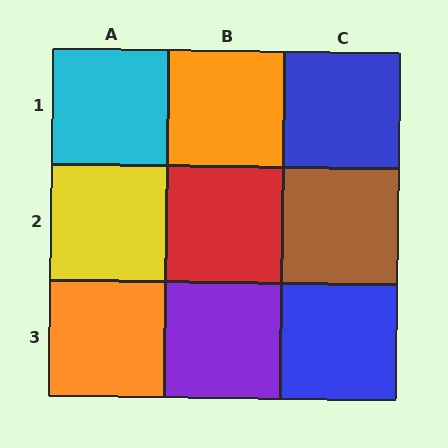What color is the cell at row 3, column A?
Orange.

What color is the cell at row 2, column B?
Red.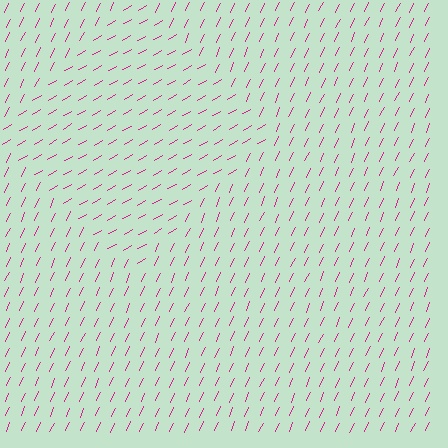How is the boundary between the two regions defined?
The boundary is defined purely by a change in line orientation (approximately 35 degrees difference). All lines are the same color and thickness.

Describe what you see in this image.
The image is filled with small magenta line segments. A diamond region in the image has lines oriented differently from the surrounding lines, creating a visible texture boundary.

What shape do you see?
I see a diamond.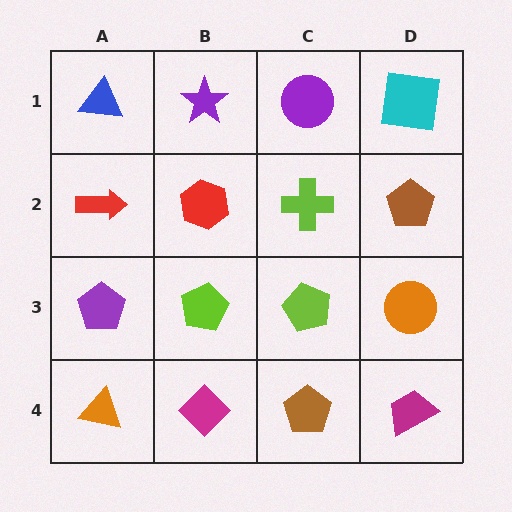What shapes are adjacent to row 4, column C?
A lime pentagon (row 3, column C), a magenta diamond (row 4, column B), a magenta trapezoid (row 4, column D).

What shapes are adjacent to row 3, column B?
A red hexagon (row 2, column B), a magenta diamond (row 4, column B), a purple pentagon (row 3, column A), a lime pentagon (row 3, column C).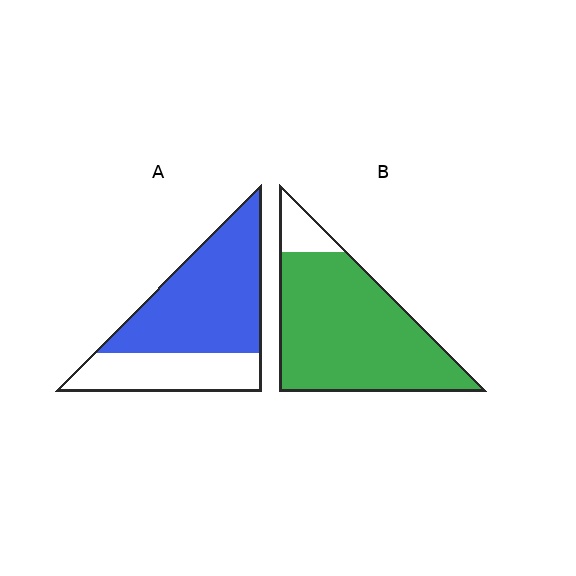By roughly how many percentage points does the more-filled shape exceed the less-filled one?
By roughly 25 percentage points (B over A).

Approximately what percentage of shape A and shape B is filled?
A is approximately 65% and B is approximately 90%.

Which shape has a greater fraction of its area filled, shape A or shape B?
Shape B.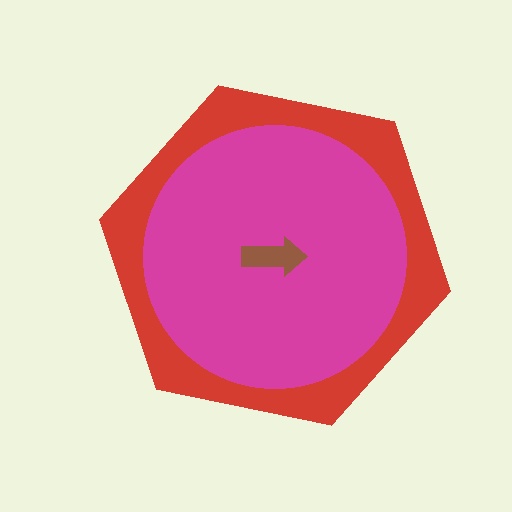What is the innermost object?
The brown arrow.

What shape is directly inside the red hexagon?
The magenta circle.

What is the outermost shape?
The red hexagon.